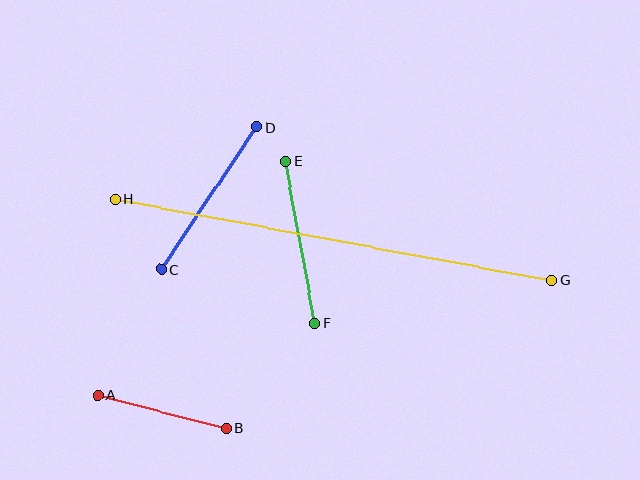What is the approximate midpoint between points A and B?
The midpoint is at approximately (162, 412) pixels.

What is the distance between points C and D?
The distance is approximately 172 pixels.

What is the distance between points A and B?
The distance is approximately 133 pixels.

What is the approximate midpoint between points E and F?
The midpoint is at approximately (300, 242) pixels.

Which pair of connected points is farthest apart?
Points G and H are farthest apart.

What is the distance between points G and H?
The distance is approximately 443 pixels.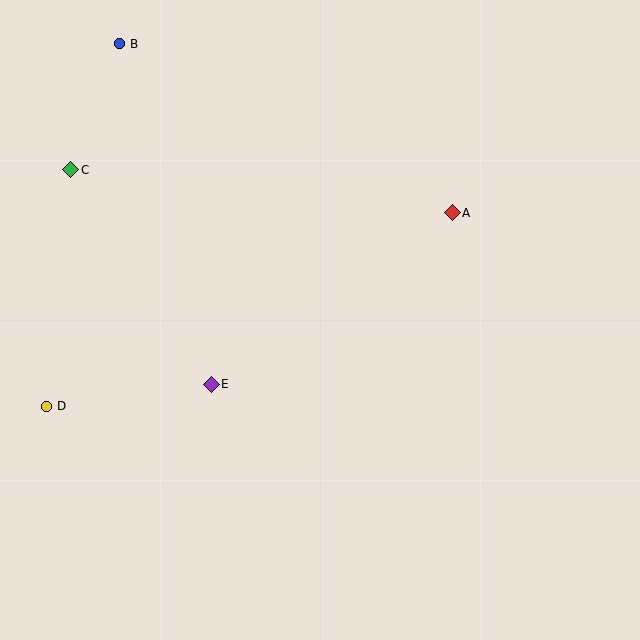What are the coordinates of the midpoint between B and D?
The midpoint between B and D is at (83, 225).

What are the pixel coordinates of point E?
Point E is at (211, 384).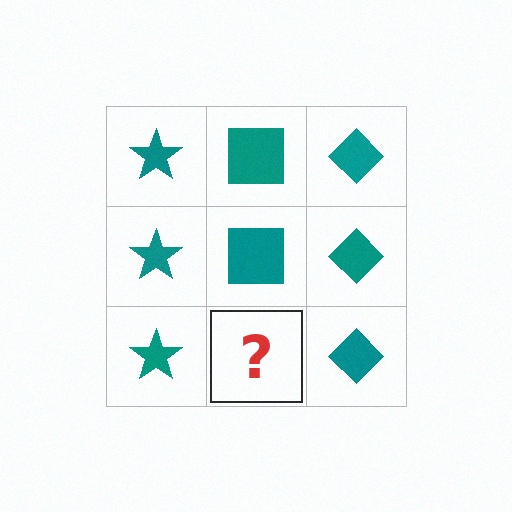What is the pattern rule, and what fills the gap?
The rule is that each column has a consistent shape. The gap should be filled with a teal square.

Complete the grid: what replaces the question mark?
The question mark should be replaced with a teal square.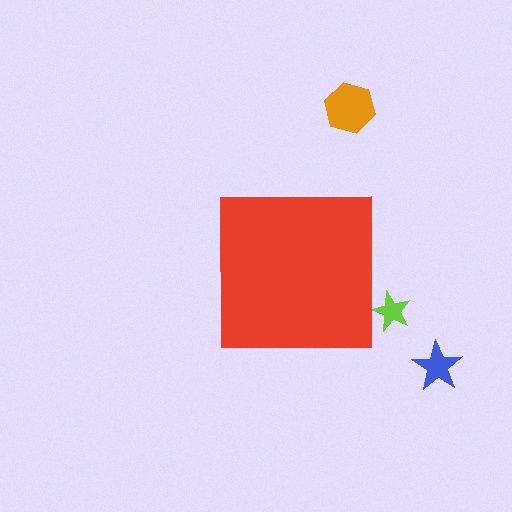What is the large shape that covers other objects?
A red square.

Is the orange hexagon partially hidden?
No, the orange hexagon is fully visible.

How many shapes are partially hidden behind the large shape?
1 shape is partially hidden.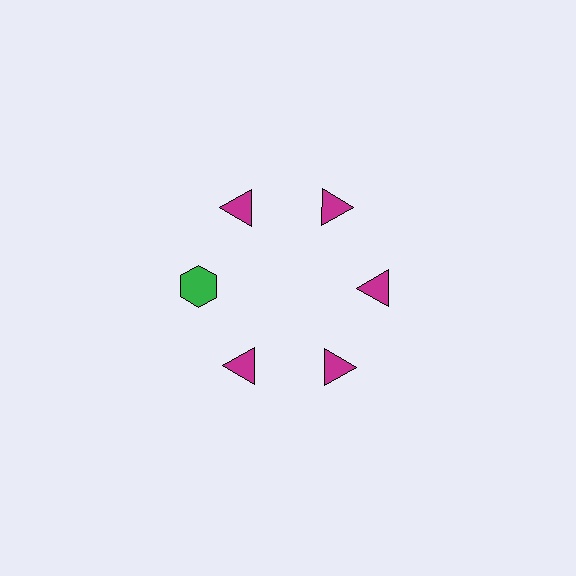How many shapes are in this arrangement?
There are 6 shapes arranged in a ring pattern.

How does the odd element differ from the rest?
It differs in both color (green instead of magenta) and shape (hexagon instead of triangle).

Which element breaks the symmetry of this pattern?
The green hexagon at roughly the 9 o'clock position breaks the symmetry. All other shapes are magenta triangles.